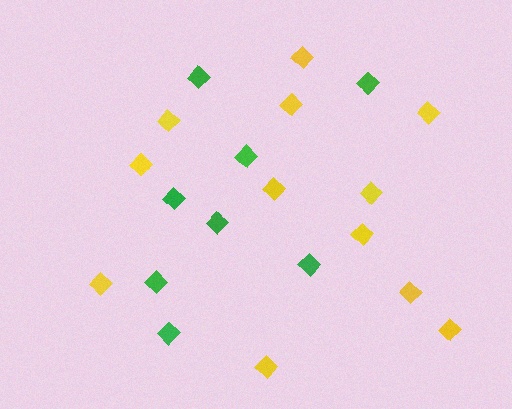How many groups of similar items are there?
There are 2 groups: one group of yellow diamonds (12) and one group of green diamonds (8).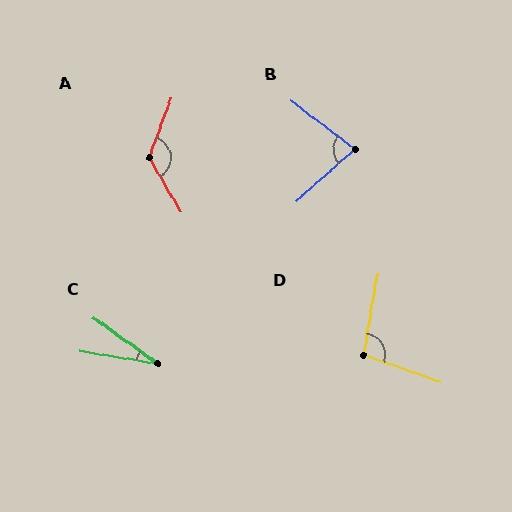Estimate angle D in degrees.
Approximately 100 degrees.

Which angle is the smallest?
C, at approximately 26 degrees.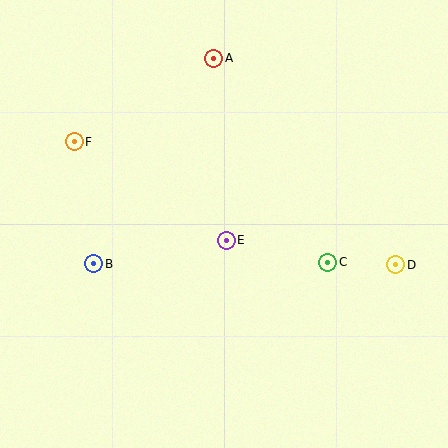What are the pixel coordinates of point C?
Point C is at (328, 262).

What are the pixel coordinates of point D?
Point D is at (396, 265).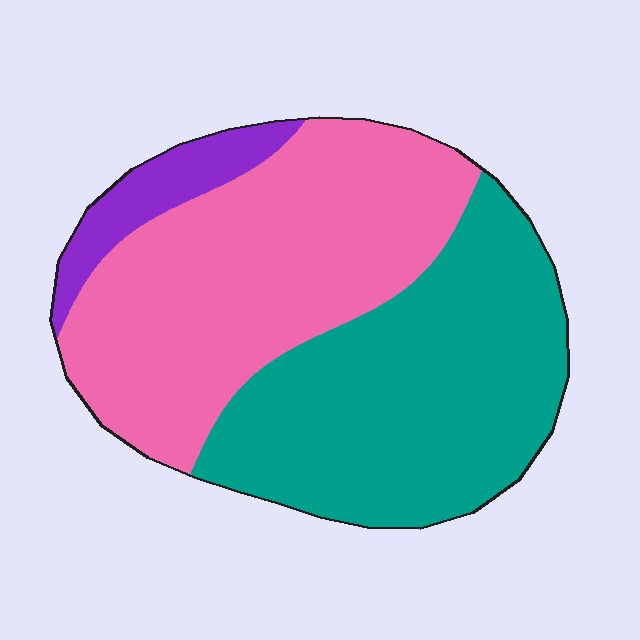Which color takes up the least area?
Purple, at roughly 10%.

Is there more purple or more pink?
Pink.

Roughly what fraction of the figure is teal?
Teal covers 45% of the figure.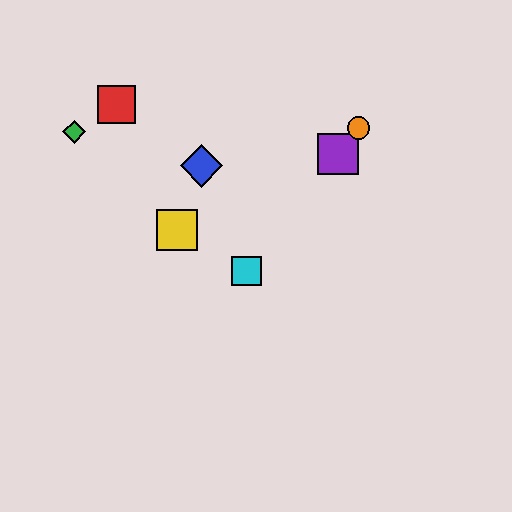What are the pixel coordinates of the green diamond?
The green diamond is at (74, 132).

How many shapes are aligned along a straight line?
3 shapes (the purple square, the orange circle, the cyan square) are aligned along a straight line.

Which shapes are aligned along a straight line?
The purple square, the orange circle, the cyan square are aligned along a straight line.